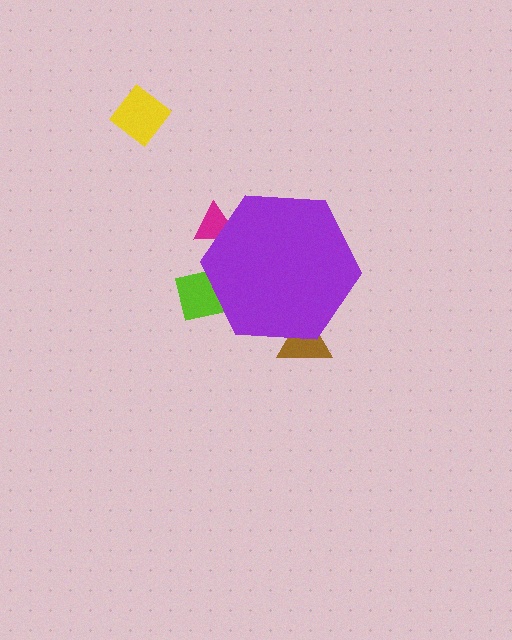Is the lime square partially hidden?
Yes, the lime square is partially hidden behind the purple hexagon.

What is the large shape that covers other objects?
A purple hexagon.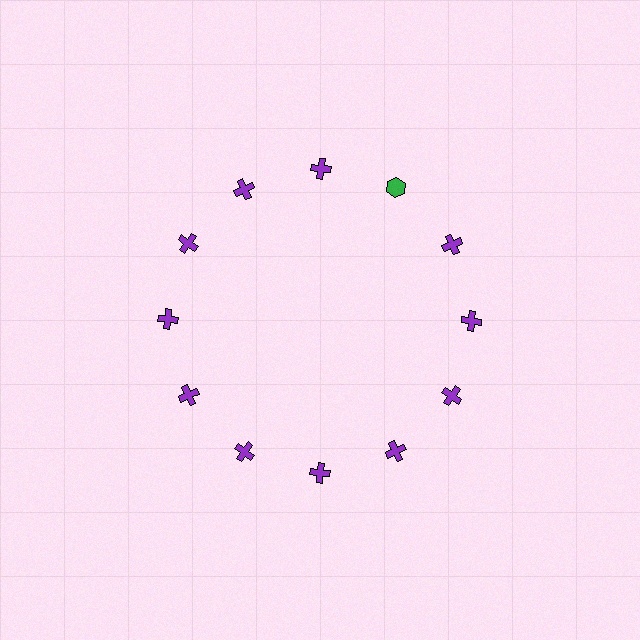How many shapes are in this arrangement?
There are 12 shapes arranged in a ring pattern.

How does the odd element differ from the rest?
It differs in both color (green instead of purple) and shape (hexagon instead of cross).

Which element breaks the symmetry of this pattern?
The green hexagon at roughly the 1 o'clock position breaks the symmetry. All other shapes are purple crosses.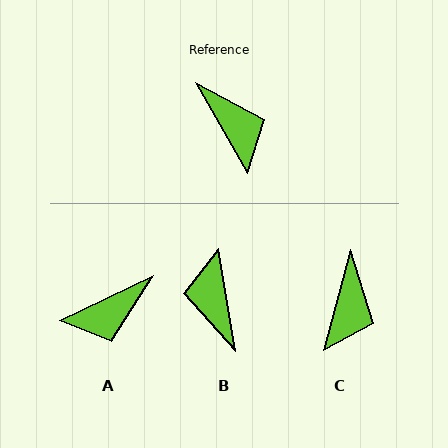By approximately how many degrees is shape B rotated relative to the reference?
Approximately 160 degrees counter-clockwise.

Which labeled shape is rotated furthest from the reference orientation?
B, about 160 degrees away.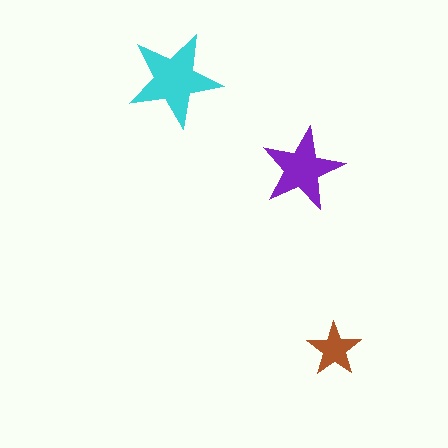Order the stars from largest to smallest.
the cyan one, the purple one, the brown one.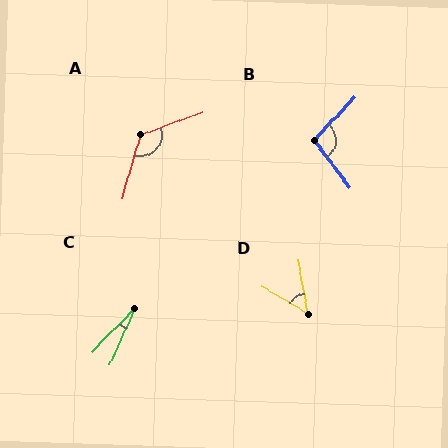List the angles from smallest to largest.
C (21°), D (50°), B (99°), A (125°).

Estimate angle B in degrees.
Approximately 99 degrees.